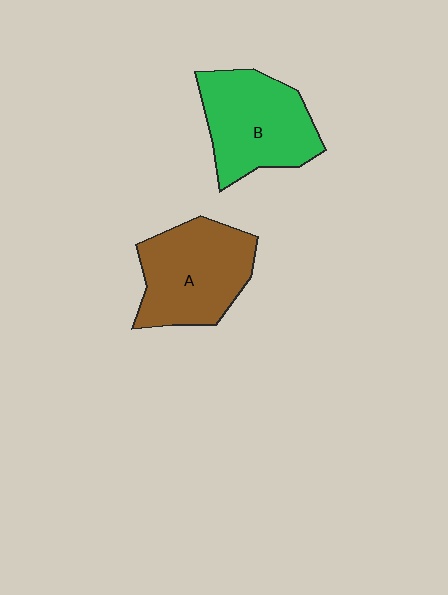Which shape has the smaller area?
Shape B (green).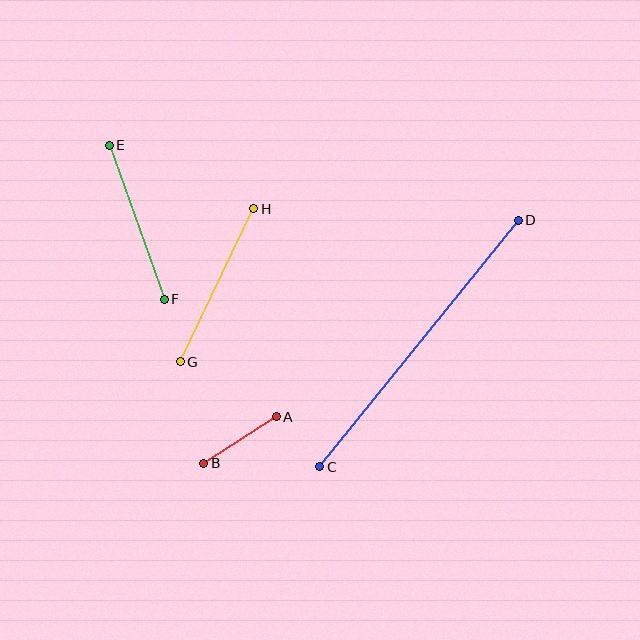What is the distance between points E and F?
The distance is approximately 164 pixels.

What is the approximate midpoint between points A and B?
The midpoint is at approximately (240, 440) pixels.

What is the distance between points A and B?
The distance is approximately 86 pixels.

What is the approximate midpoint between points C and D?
The midpoint is at approximately (419, 343) pixels.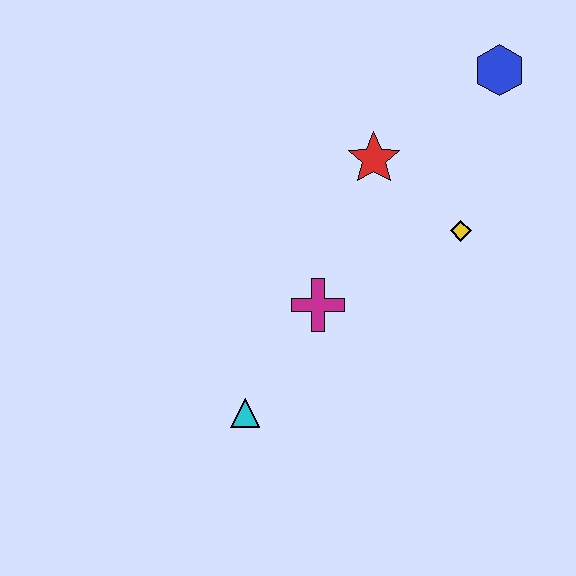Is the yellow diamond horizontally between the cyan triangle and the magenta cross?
No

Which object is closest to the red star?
The yellow diamond is closest to the red star.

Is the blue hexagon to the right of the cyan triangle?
Yes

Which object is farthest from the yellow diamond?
The cyan triangle is farthest from the yellow diamond.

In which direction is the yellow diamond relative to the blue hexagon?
The yellow diamond is below the blue hexagon.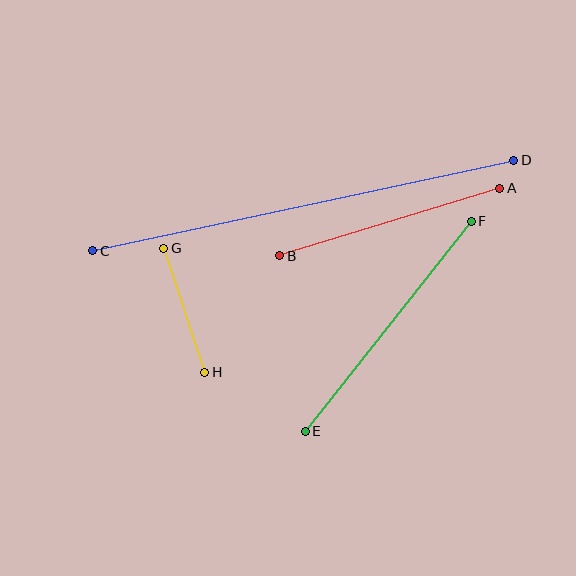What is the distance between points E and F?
The distance is approximately 267 pixels.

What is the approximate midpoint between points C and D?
The midpoint is at approximately (303, 205) pixels.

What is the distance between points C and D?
The distance is approximately 431 pixels.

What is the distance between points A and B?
The distance is approximately 230 pixels.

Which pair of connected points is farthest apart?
Points C and D are farthest apart.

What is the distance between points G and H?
The distance is approximately 131 pixels.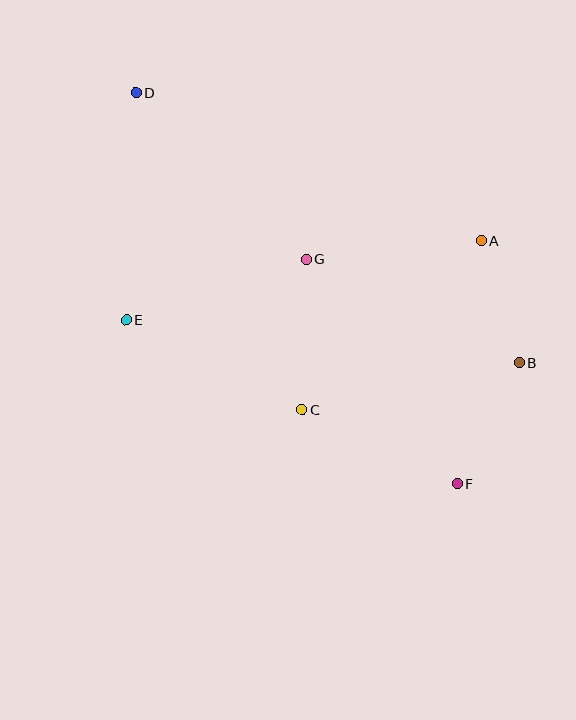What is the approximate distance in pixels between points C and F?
The distance between C and F is approximately 172 pixels.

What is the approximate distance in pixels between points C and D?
The distance between C and D is approximately 358 pixels.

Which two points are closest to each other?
Points A and B are closest to each other.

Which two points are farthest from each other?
Points D and F are farthest from each other.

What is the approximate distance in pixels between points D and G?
The distance between D and G is approximately 238 pixels.